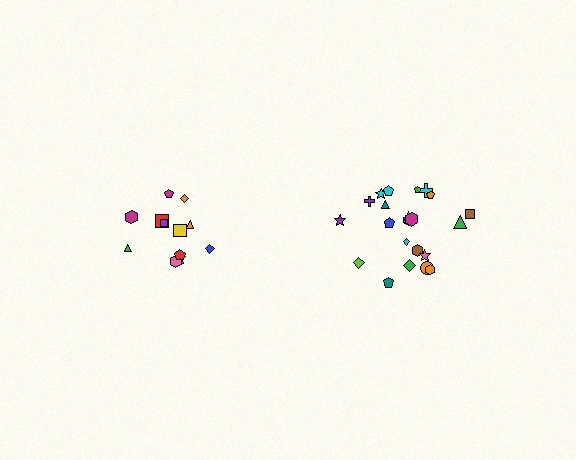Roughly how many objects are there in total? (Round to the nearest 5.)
Roughly 35 objects in total.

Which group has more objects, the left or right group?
The right group.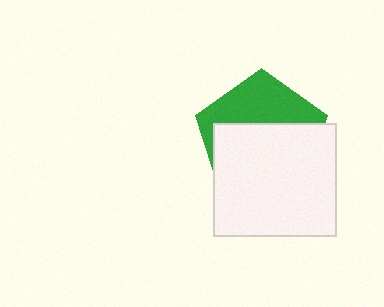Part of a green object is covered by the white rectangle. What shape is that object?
It is a pentagon.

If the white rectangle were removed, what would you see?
You would see the complete green pentagon.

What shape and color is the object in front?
The object in front is a white rectangle.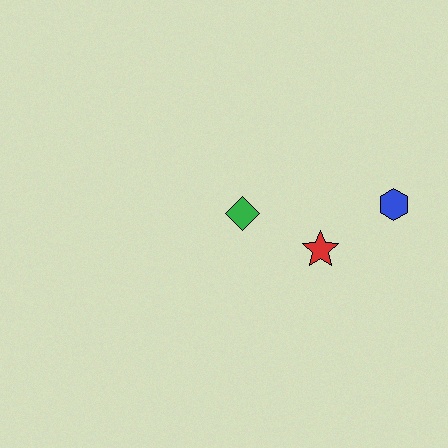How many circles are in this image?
There are no circles.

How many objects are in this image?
There are 3 objects.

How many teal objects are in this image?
There are no teal objects.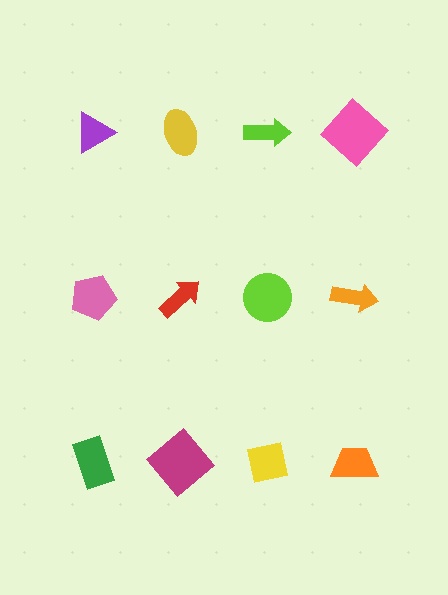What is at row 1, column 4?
A pink diamond.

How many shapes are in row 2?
4 shapes.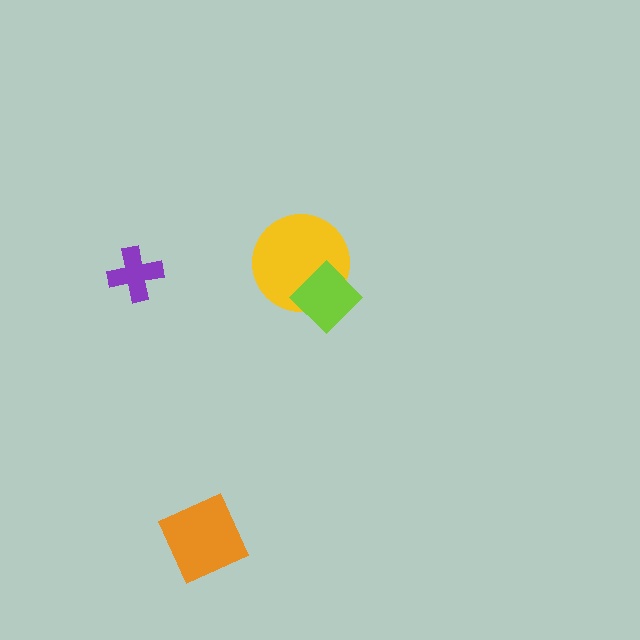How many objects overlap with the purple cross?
0 objects overlap with the purple cross.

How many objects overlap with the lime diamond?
1 object overlaps with the lime diamond.